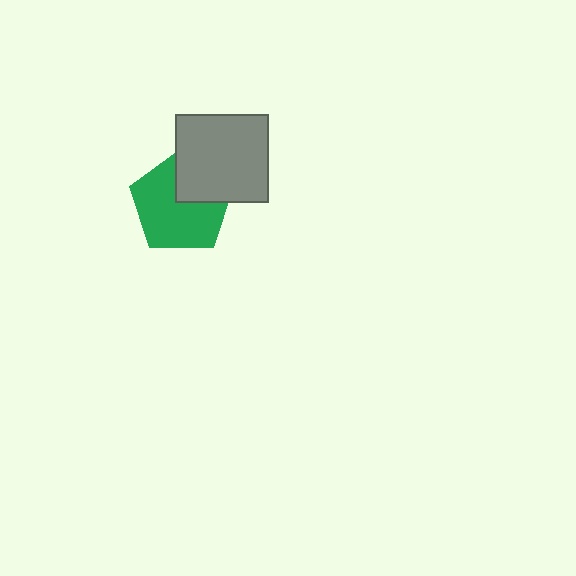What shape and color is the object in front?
The object in front is a gray rectangle.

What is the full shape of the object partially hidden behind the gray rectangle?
The partially hidden object is a green pentagon.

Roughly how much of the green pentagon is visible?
Most of it is visible (roughly 70%).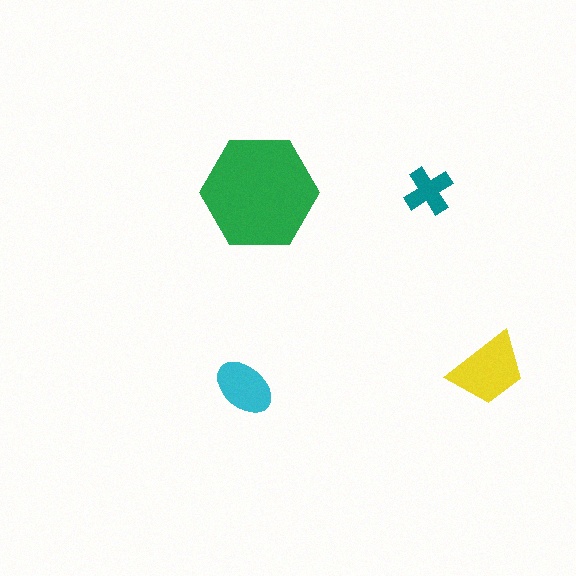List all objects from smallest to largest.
The teal cross, the cyan ellipse, the yellow trapezoid, the green hexagon.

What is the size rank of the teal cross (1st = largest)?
4th.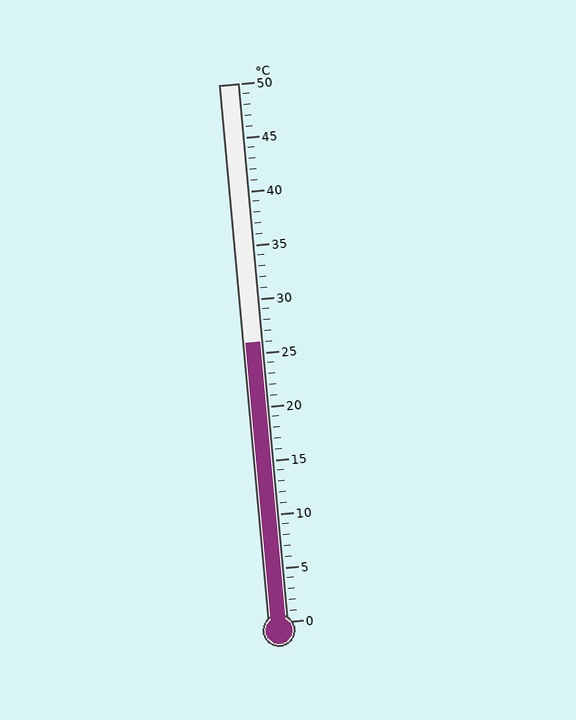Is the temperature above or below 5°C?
The temperature is above 5°C.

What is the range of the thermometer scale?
The thermometer scale ranges from 0°C to 50°C.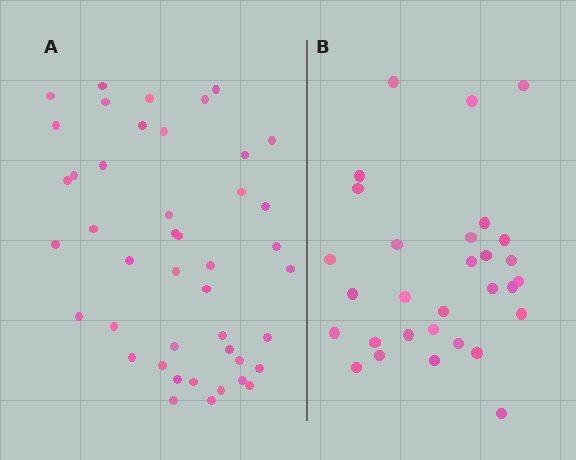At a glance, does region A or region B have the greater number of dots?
Region A (the left region) has more dots.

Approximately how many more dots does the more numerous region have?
Region A has approximately 15 more dots than region B.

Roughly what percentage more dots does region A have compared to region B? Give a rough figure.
About 45% more.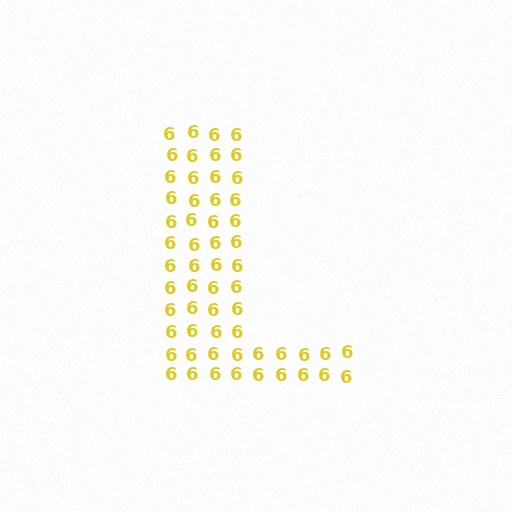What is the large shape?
The large shape is the letter L.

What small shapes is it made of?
It is made of small digit 6's.